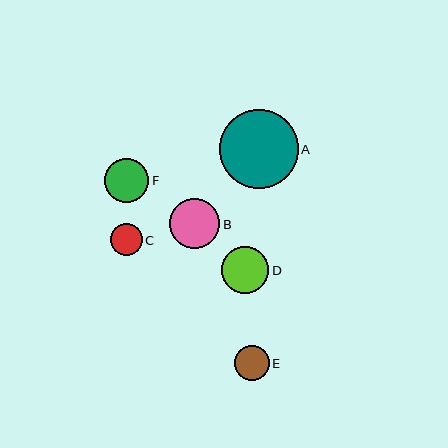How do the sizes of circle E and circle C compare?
Circle E and circle C are approximately the same size.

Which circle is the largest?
Circle A is the largest with a size of approximately 79 pixels.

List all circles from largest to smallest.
From largest to smallest: A, B, D, F, E, C.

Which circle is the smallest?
Circle C is the smallest with a size of approximately 32 pixels.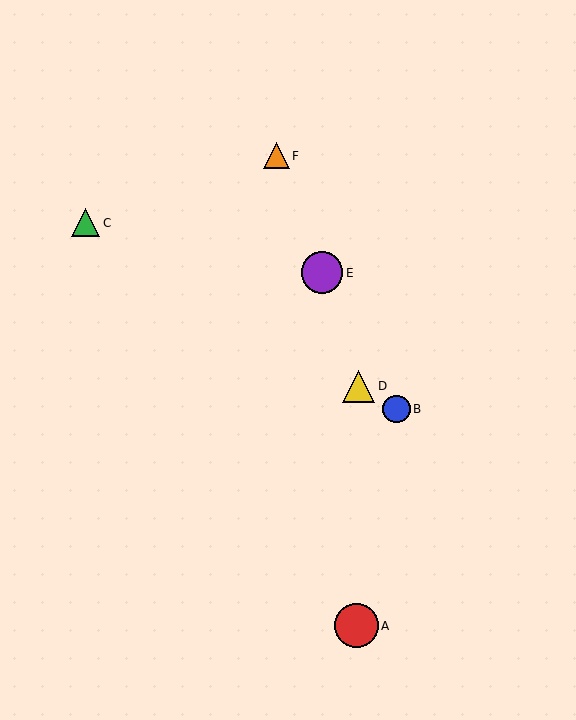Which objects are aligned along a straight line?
Objects B, C, D are aligned along a straight line.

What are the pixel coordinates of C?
Object C is at (86, 223).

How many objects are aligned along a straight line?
3 objects (B, C, D) are aligned along a straight line.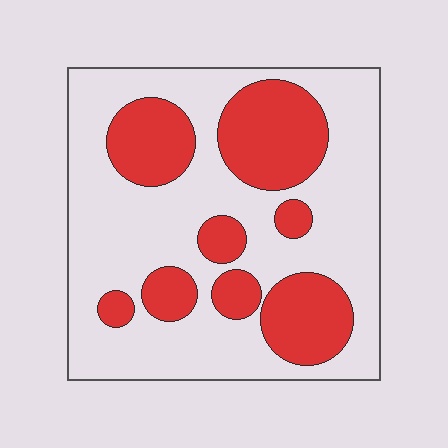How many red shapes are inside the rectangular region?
8.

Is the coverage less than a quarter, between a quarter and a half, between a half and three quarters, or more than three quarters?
Between a quarter and a half.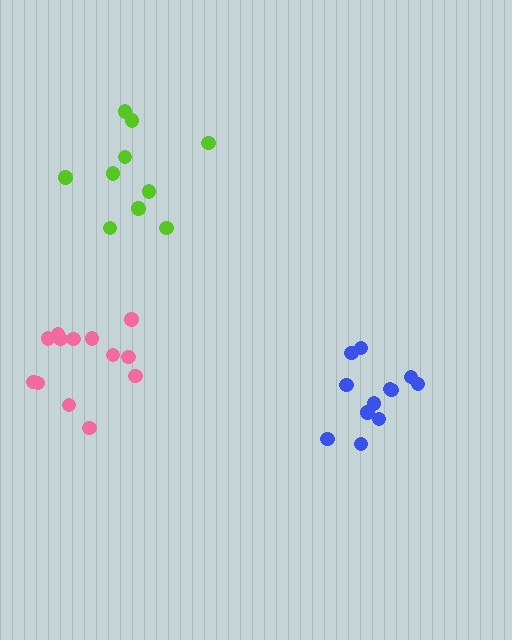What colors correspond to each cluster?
The clusters are colored: blue, lime, pink.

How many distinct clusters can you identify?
There are 3 distinct clusters.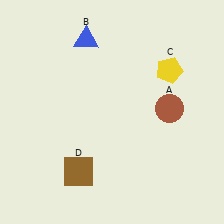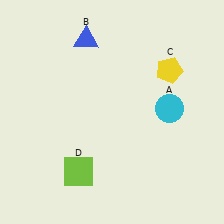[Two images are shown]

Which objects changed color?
A changed from brown to cyan. D changed from brown to lime.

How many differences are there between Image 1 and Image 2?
There are 2 differences between the two images.